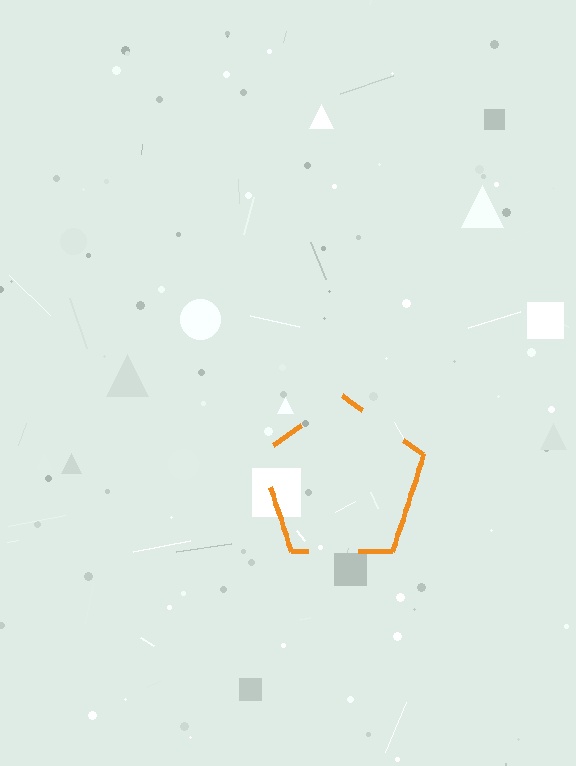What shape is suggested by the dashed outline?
The dashed outline suggests a pentagon.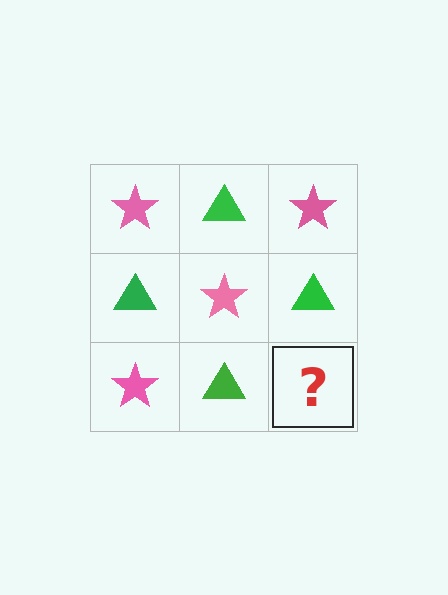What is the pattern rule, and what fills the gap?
The rule is that it alternates pink star and green triangle in a checkerboard pattern. The gap should be filled with a pink star.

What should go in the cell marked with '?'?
The missing cell should contain a pink star.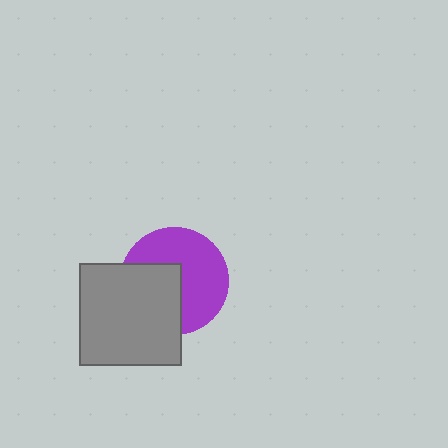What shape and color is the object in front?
The object in front is a gray square.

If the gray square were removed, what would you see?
You would see the complete purple circle.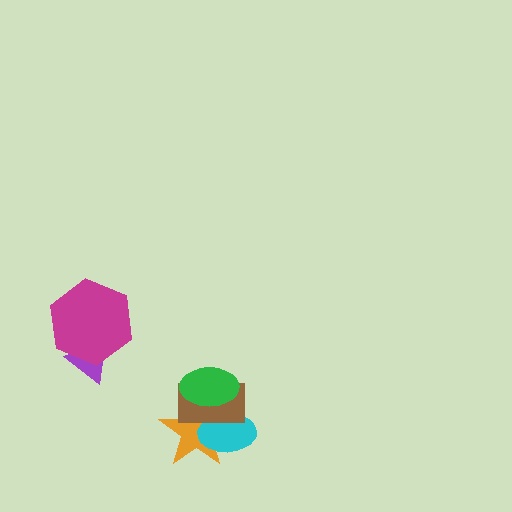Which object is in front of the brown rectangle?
The green ellipse is in front of the brown rectangle.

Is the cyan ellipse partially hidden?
Yes, it is partially covered by another shape.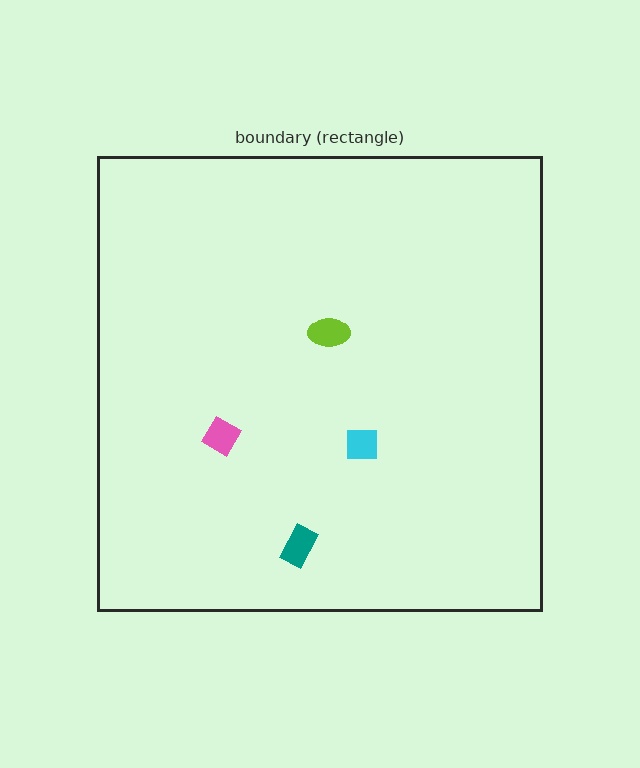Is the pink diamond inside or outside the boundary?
Inside.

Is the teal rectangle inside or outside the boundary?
Inside.